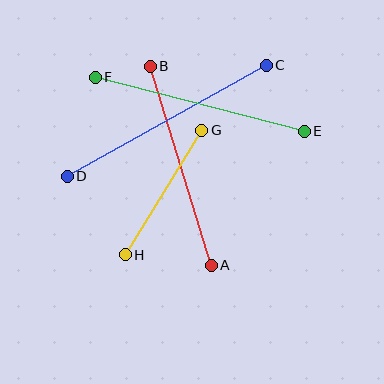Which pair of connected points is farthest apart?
Points C and D are farthest apart.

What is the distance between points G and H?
The distance is approximately 146 pixels.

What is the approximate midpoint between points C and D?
The midpoint is at approximately (167, 121) pixels.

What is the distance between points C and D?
The distance is approximately 228 pixels.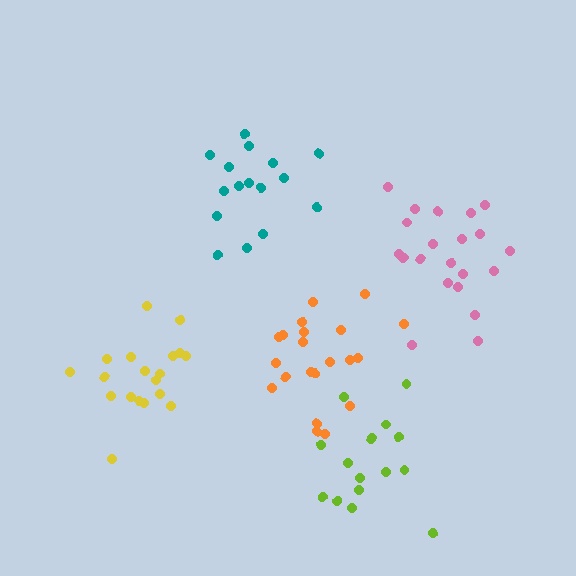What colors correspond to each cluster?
The clusters are colored: orange, lime, pink, yellow, teal.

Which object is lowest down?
The lime cluster is bottommost.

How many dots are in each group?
Group 1: 21 dots, Group 2: 16 dots, Group 3: 21 dots, Group 4: 19 dots, Group 5: 16 dots (93 total).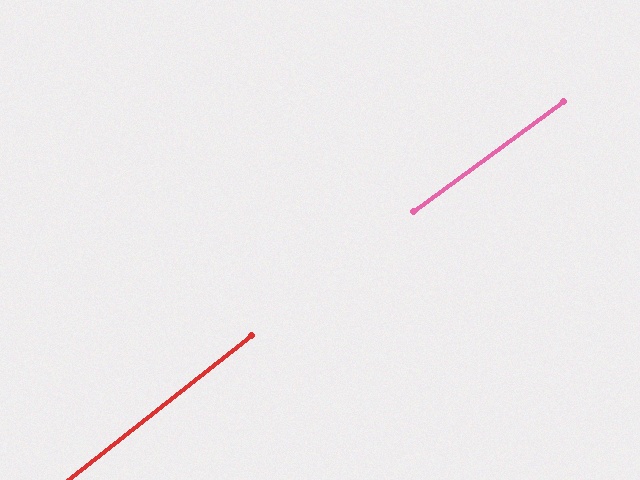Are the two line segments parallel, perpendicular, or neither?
Parallel — their directions differ by only 1.8°.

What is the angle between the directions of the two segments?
Approximately 2 degrees.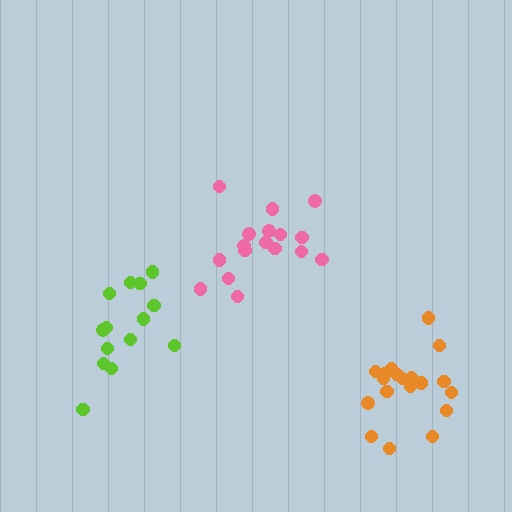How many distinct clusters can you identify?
There are 3 distinct clusters.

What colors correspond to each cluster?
The clusters are colored: pink, orange, lime.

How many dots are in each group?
Group 1: 17 dots, Group 2: 19 dots, Group 3: 14 dots (50 total).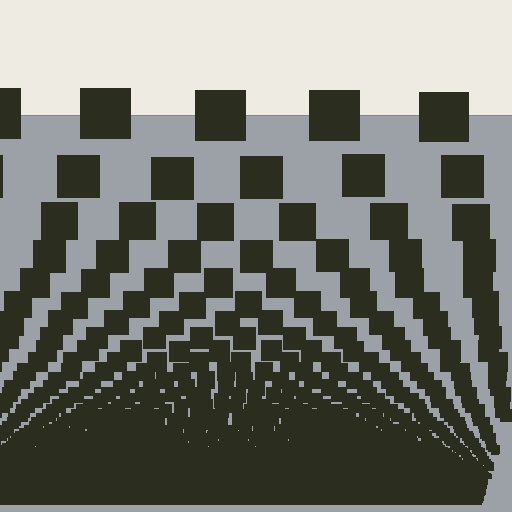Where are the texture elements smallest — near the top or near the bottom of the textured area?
Near the bottom.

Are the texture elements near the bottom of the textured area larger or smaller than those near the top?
Smaller. The gradient is inverted — elements near the bottom are smaller and denser.